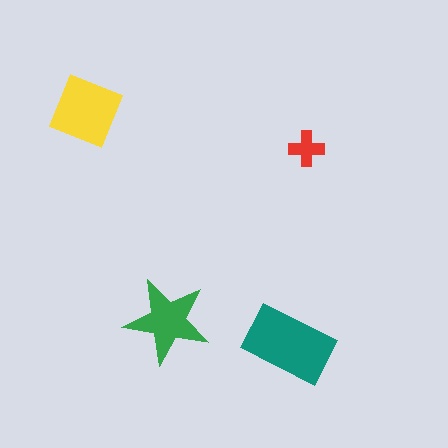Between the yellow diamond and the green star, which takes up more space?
The yellow diamond.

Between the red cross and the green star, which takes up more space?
The green star.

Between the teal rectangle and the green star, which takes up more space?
The teal rectangle.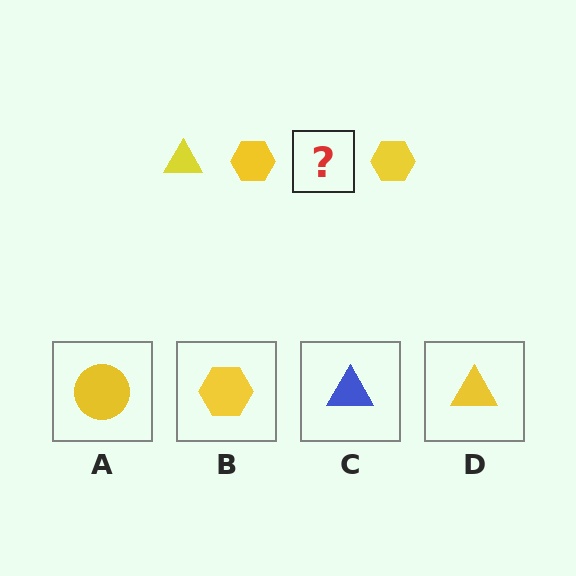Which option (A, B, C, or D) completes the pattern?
D.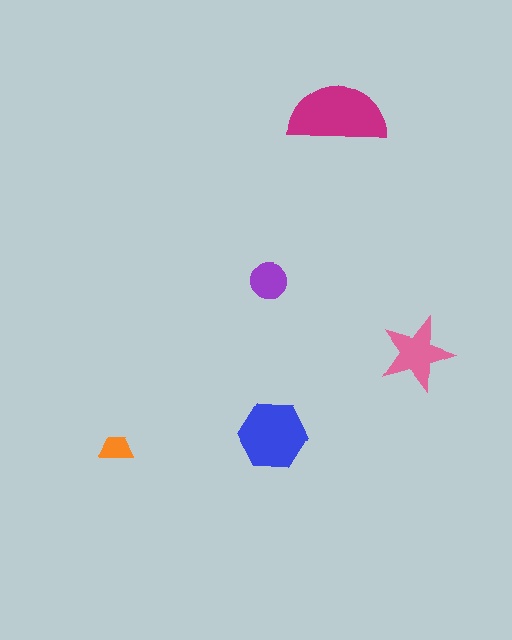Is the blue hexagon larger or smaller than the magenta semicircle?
Smaller.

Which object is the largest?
The magenta semicircle.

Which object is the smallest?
The orange trapezoid.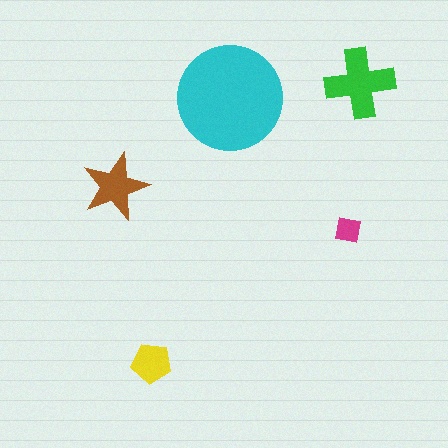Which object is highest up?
The green cross is topmost.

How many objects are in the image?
There are 5 objects in the image.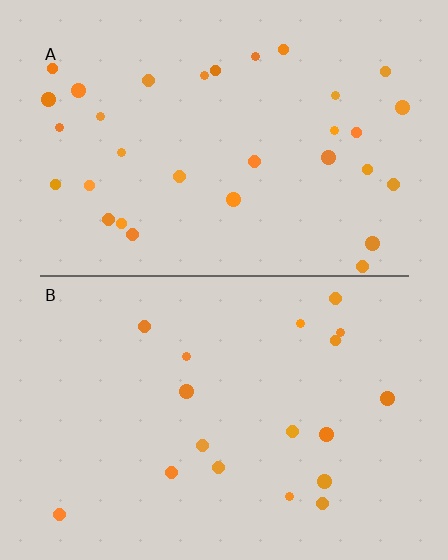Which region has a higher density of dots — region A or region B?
A (the top).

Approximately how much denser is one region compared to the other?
Approximately 1.8× — region A over region B.